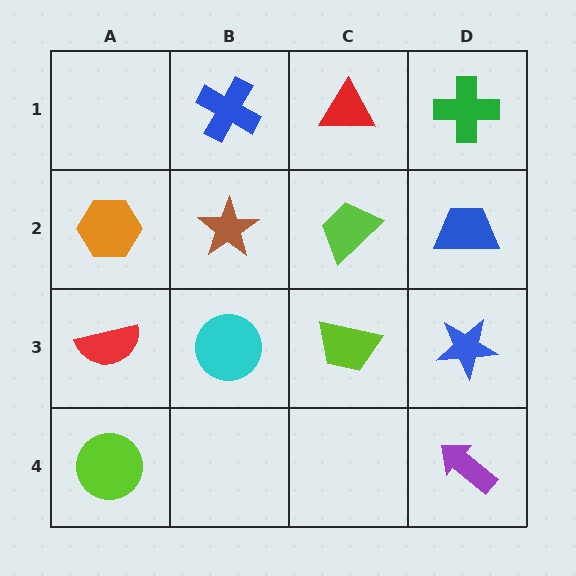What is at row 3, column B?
A cyan circle.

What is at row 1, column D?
A green cross.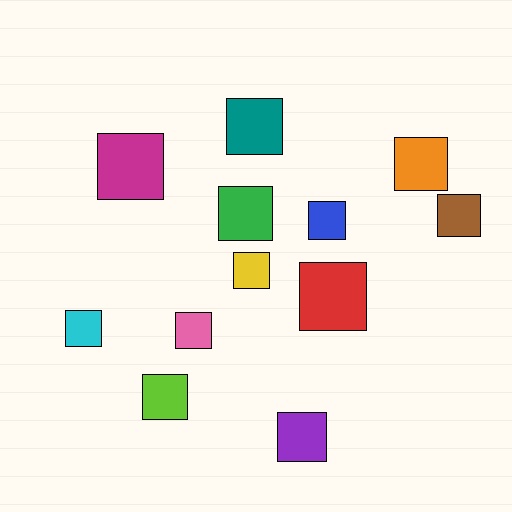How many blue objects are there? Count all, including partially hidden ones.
There is 1 blue object.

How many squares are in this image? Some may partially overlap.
There are 12 squares.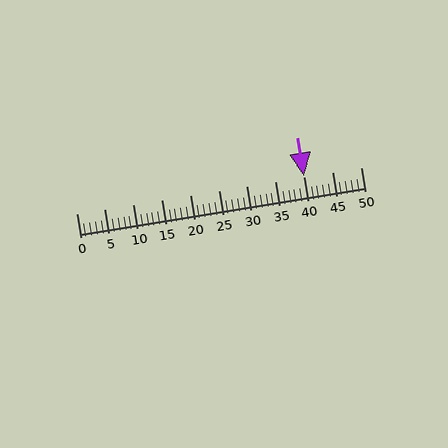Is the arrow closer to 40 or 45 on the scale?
The arrow is closer to 40.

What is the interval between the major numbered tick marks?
The major tick marks are spaced 5 units apart.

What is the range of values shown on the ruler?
The ruler shows values from 0 to 50.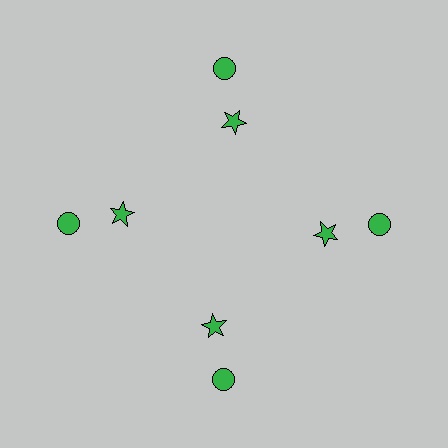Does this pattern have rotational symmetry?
Yes, this pattern has 4-fold rotational symmetry. It looks the same after rotating 90 degrees around the center.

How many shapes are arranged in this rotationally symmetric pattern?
There are 8 shapes, arranged in 4 groups of 2.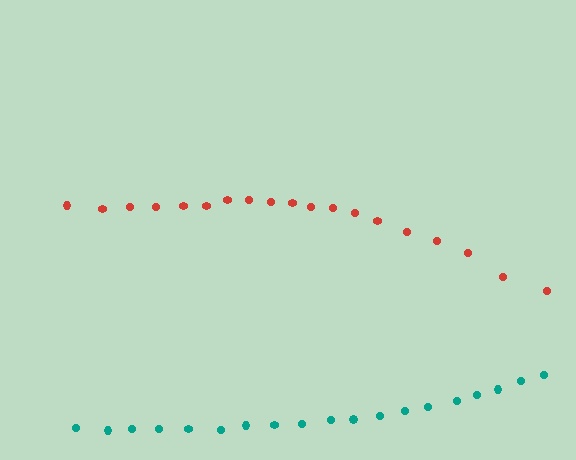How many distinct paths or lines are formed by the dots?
There are 2 distinct paths.